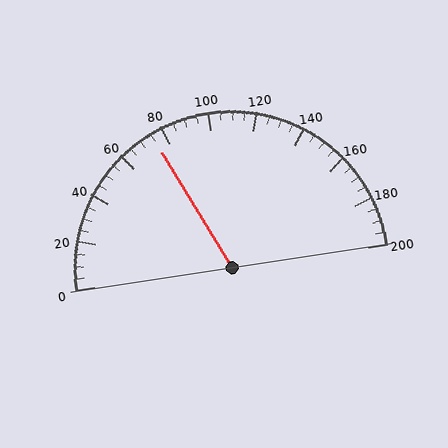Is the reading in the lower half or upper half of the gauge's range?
The reading is in the lower half of the range (0 to 200).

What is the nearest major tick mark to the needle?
The nearest major tick mark is 80.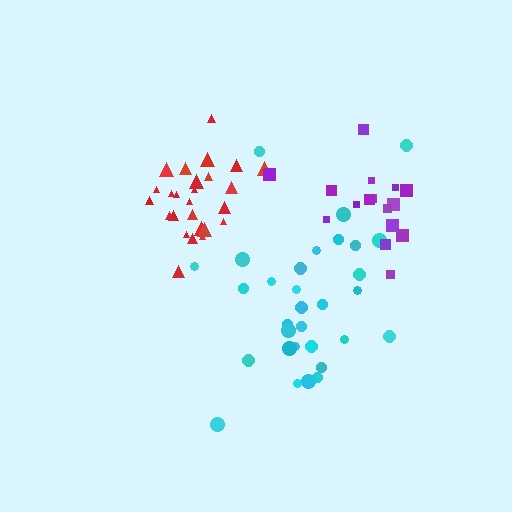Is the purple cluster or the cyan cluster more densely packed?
Purple.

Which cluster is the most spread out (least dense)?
Cyan.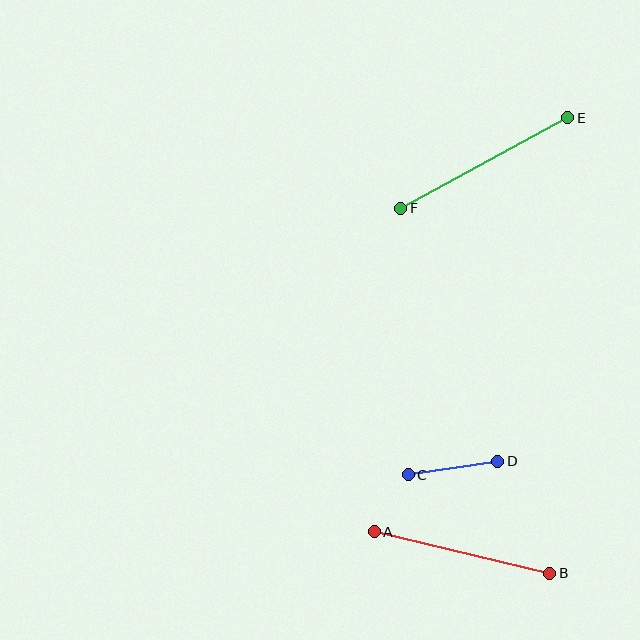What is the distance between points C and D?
The distance is approximately 90 pixels.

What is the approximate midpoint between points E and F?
The midpoint is at approximately (484, 163) pixels.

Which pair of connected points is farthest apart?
Points E and F are farthest apart.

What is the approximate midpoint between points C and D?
The midpoint is at approximately (453, 468) pixels.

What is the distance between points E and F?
The distance is approximately 190 pixels.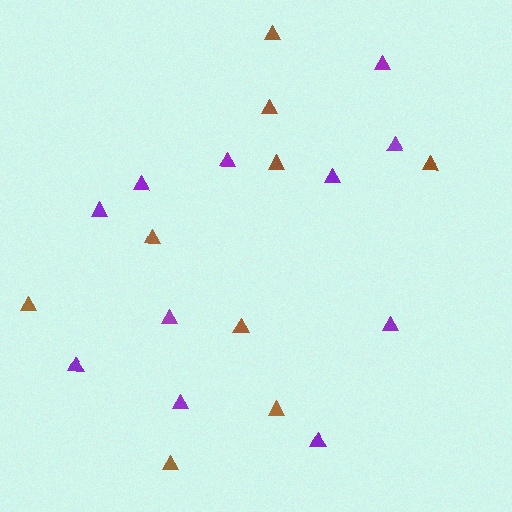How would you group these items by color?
There are 2 groups: one group of brown triangles (9) and one group of purple triangles (11).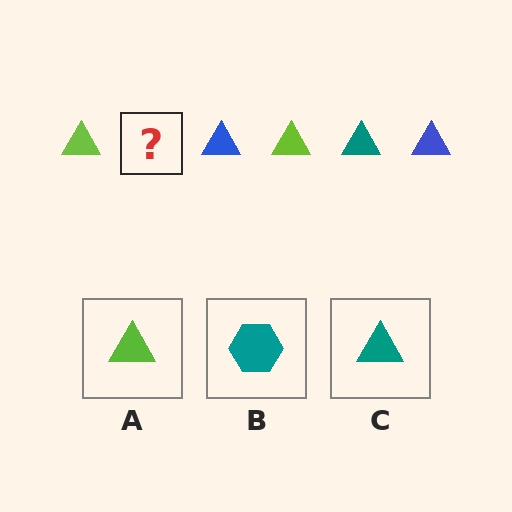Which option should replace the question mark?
Option C.